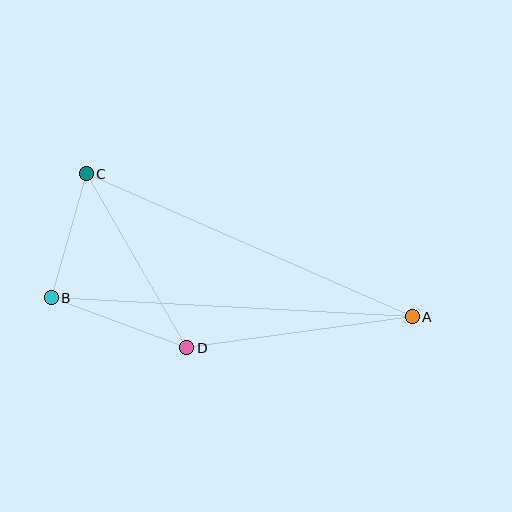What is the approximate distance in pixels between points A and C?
The distance between A and C is approximately 356 pixels.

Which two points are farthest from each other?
Points A and B are farthest from each other.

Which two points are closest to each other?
Points B and C are closest to each other.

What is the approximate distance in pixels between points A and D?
The distance between A and D is approximately 228 pixels.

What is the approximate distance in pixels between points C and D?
The distance between C and D is approximately 201 pixels.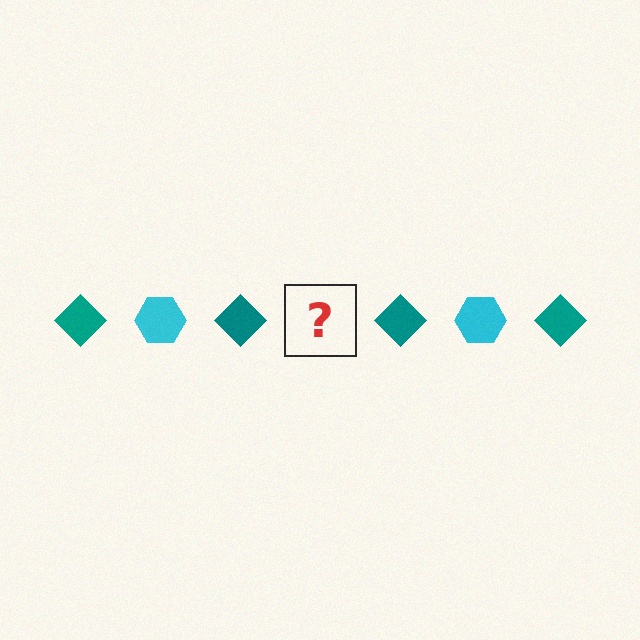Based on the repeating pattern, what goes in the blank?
The blank should be a cyan hexagon.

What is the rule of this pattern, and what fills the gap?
The rule is that the pattern alternates between teal diamond and cyan hexagon. The gap should be filled with a cyan hexagon.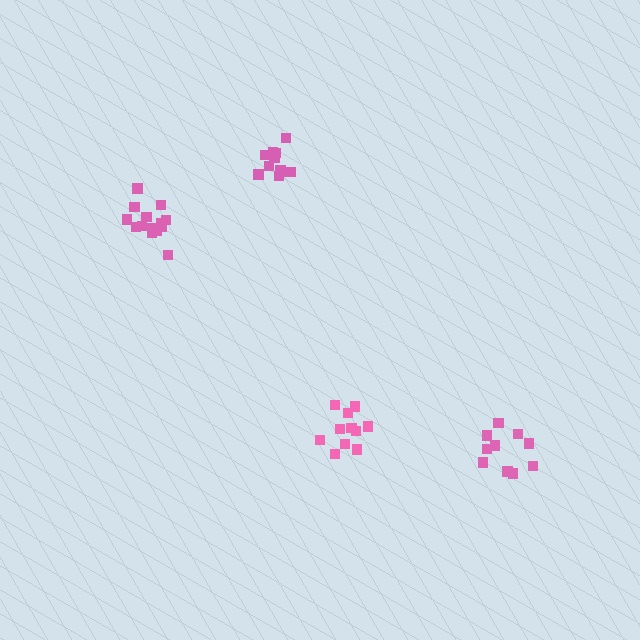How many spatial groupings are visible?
There are 4 spatial groupings.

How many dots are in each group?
Group 1: 11 dots, Group 2: 10 dots, Group 3: 11 dots, Group 4: 14 dots (46 total).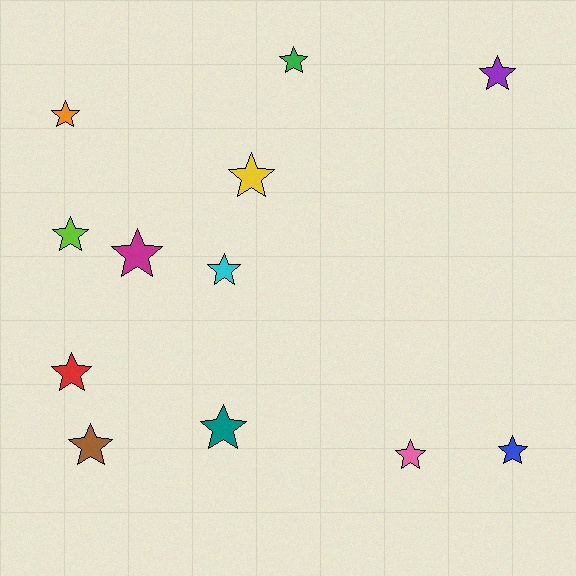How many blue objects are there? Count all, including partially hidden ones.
There is 1 blue object.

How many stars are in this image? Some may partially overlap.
There are 12 stars.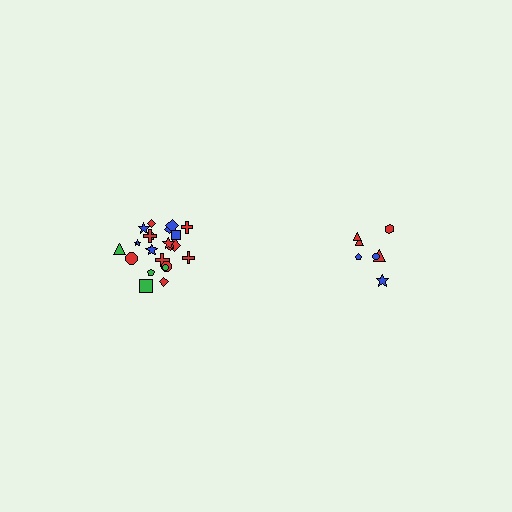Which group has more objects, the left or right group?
The left group.